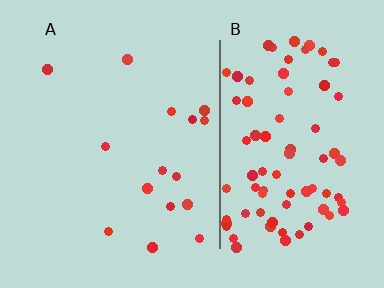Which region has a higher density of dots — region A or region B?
B (the right).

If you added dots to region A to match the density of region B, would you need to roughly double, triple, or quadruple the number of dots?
Approximately quadruple.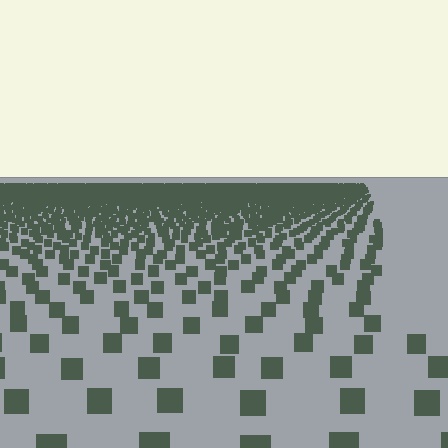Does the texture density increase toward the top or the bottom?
Density increases toward the top.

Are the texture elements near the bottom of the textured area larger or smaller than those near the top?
Larger. Near the bottom, elements are closer to the viewer and appear at a bigger on-screen size.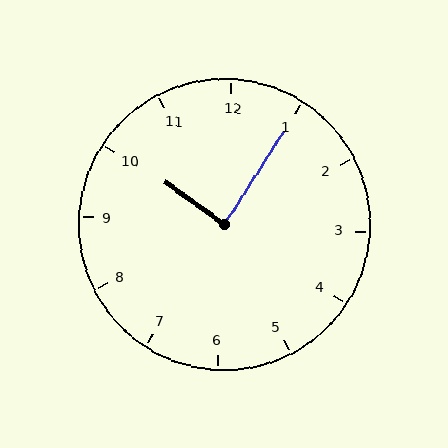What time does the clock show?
10:05.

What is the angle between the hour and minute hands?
Approximately 88 degrees.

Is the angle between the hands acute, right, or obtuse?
It is right.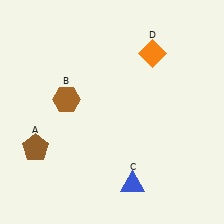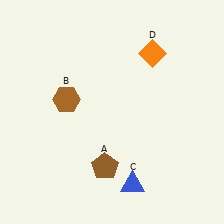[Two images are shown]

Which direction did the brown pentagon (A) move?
The brown pentagon (A) moved right.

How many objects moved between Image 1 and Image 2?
1 object moved between the two images.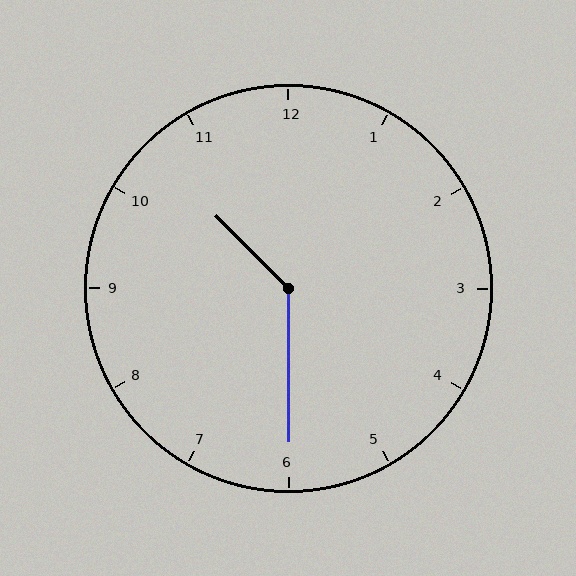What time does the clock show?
10:30.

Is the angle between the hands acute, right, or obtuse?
It is obtuse.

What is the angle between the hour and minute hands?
Approximately 135 degrees.